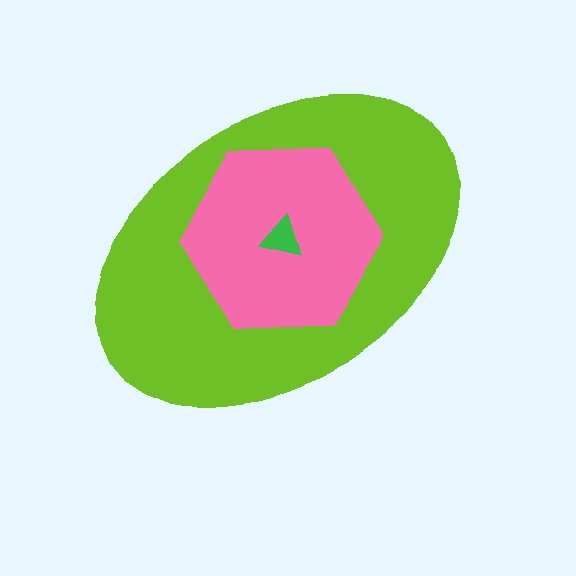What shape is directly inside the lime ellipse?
The pink hexagon.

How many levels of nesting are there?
3.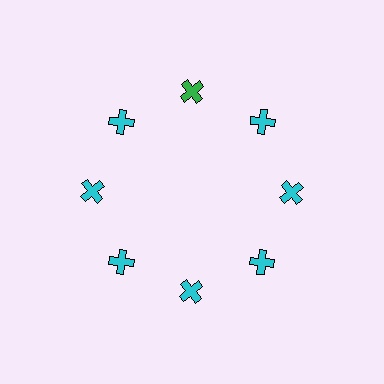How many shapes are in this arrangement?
There are 8 shapes arranged in a ring pattern.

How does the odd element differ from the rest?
It has a different color: green instead of cyan.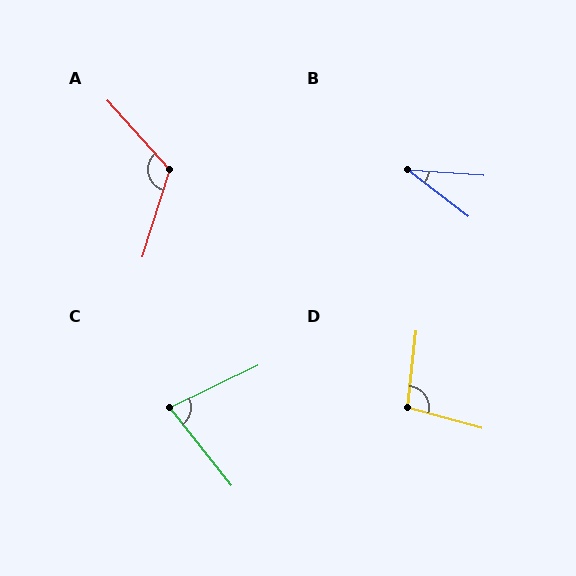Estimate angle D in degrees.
Approximately 99 degrees.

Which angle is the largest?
A, at approximately 121 degrees.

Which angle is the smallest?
B, at approximately 33 degrees.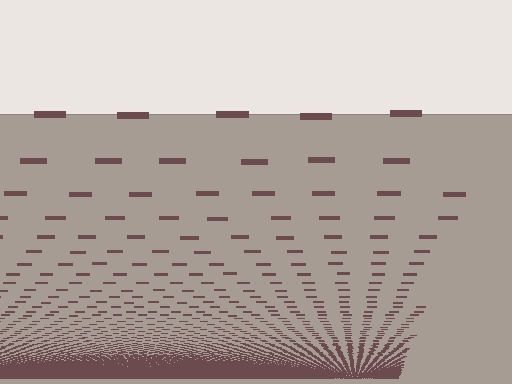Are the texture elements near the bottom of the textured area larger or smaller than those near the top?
Smaller. The gradient is inverted — elements near the bottom are smaller and denser.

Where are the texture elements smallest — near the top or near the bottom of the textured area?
Near the bottom.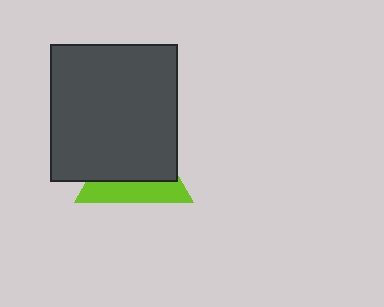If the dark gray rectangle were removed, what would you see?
You would see the complete lime triangle.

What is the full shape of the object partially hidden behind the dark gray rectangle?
The partially hidden object is a lime triangle.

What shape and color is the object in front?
The object in front is a dark gray rectangle.